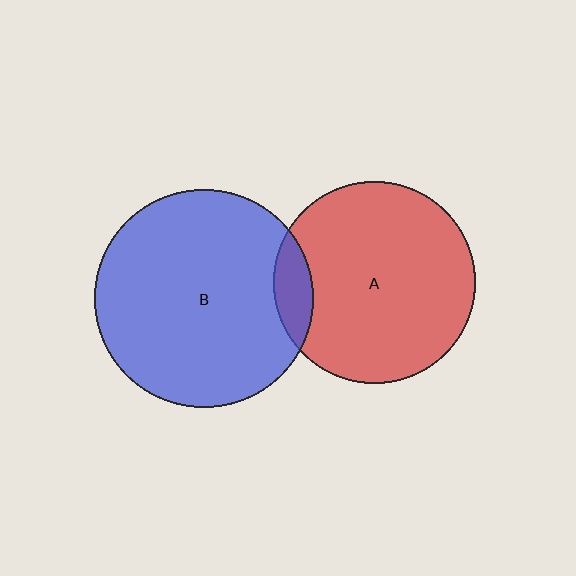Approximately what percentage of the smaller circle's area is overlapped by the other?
Approximately 10%.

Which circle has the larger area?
Circle B (blue).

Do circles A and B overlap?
Yes.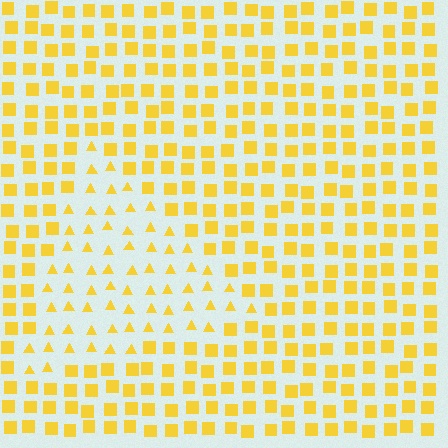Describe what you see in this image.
The image is filled with small yellow elements arranged in a uniform grid. A triangle-shaped region contains triangles, while the surrounding area contains squares. The boundary is defined purely by the change in element shape.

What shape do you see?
I see a triangle.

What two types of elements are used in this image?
The image uses triangles inside the triangle region and squares outside it.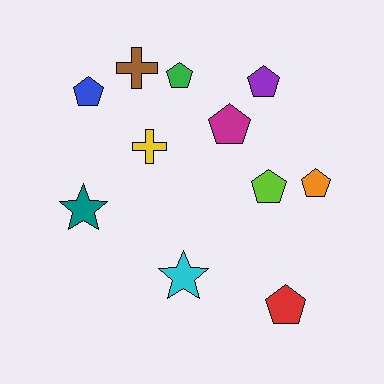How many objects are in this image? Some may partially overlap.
There are 11 objects.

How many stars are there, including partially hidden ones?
There are 2 stars.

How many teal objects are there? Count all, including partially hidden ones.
There is 1 teal object.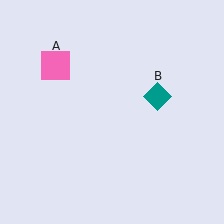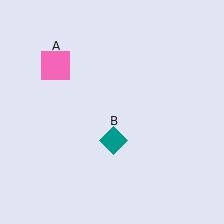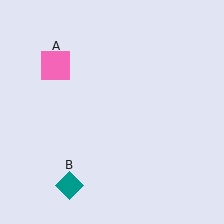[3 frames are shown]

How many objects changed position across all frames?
1 object changed position: teal diamond (object B).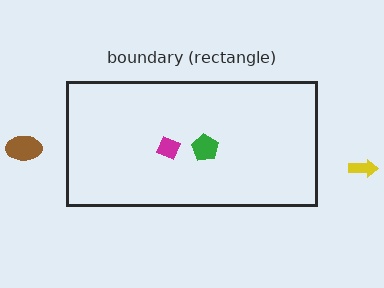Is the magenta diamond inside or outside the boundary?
Inside.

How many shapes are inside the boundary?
2 inside, 2 outside.